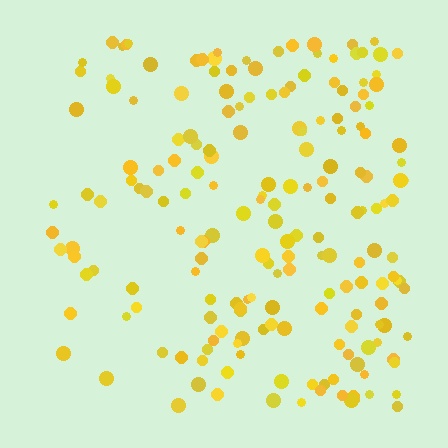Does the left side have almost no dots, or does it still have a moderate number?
Still a moderate number, just noticeably fewer than the right.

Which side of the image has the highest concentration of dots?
The right.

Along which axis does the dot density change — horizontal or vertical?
Horizontal.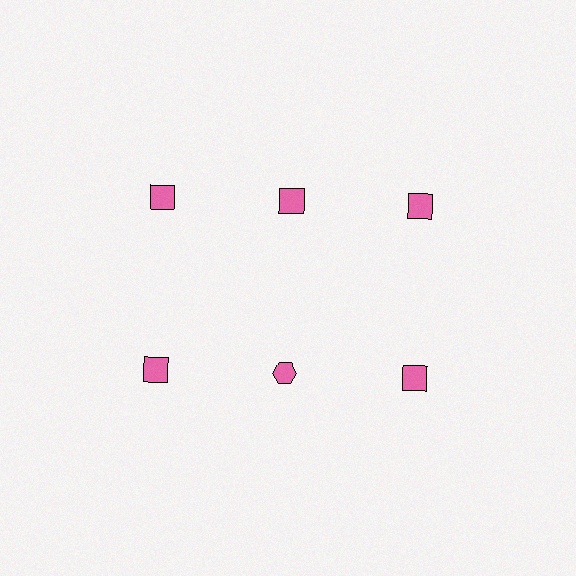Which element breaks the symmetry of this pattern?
The pink hexagon in the second row, second from left column breaks the symmetry. All other shapes are pink squares.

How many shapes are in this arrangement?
There are 6 shapes arranged in a grid pattern.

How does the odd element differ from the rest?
It has a different shape: hexagon instead of square.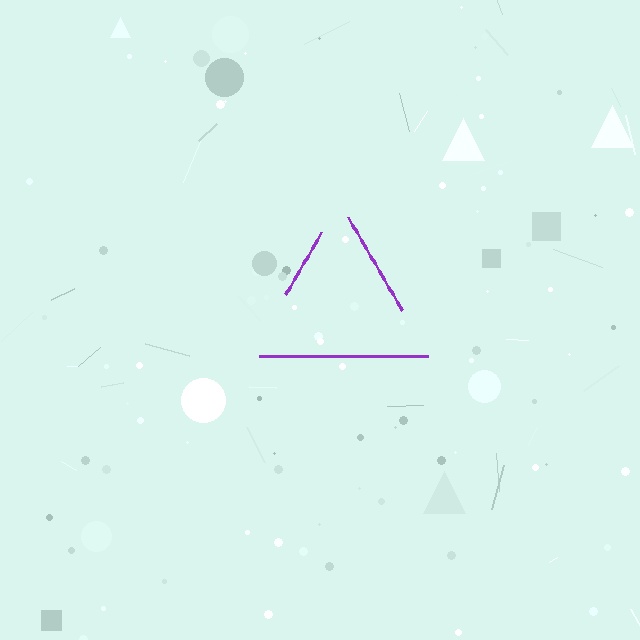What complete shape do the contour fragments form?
The contour fragments form a triangle.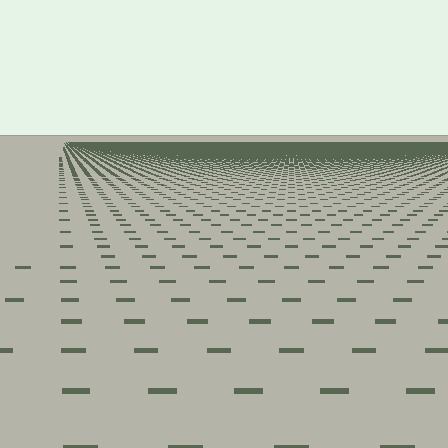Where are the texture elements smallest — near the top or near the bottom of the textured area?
Near the top.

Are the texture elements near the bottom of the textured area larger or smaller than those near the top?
Larger. Near the bottom, elements are closer to the viewer and appear at a bigger on-screen size.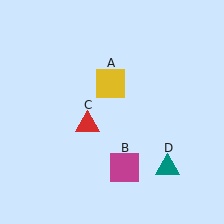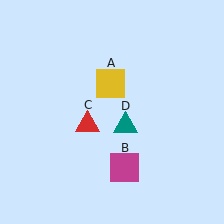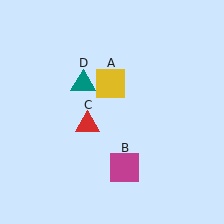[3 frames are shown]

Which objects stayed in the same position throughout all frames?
Yellow square (object A) and magenta square (object B) and red triangle (object C) remained stationary.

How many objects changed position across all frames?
1 object changed position: teal triangle (object D).